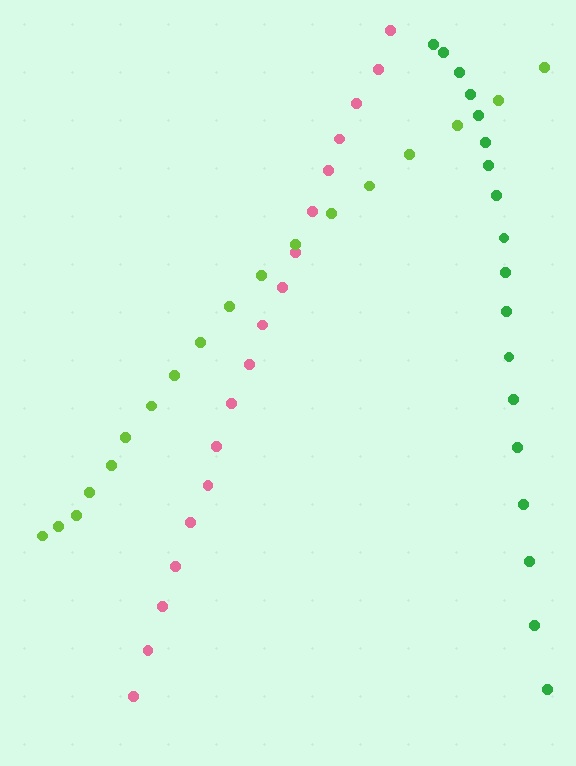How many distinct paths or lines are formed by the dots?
There are 3 distinct paths.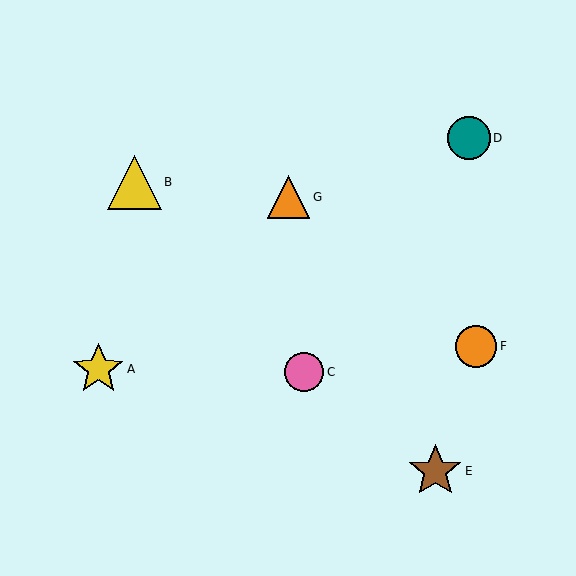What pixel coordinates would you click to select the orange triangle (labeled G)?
Click at (289, 197) to select the orange triangle G.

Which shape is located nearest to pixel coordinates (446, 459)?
The brown star (labeled E) at (435, 471) is nearest to that location.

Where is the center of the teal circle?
The center of the teal circle is at (469, 138).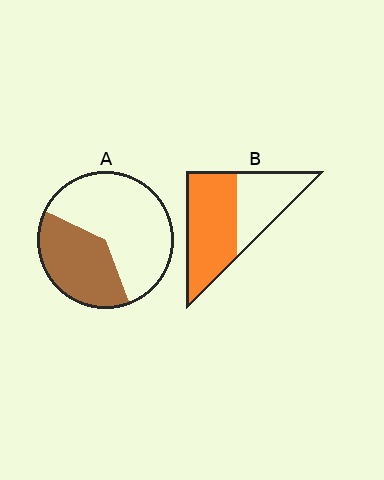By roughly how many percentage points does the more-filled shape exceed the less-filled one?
By roughly 20 percentage points (B over A).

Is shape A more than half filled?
No.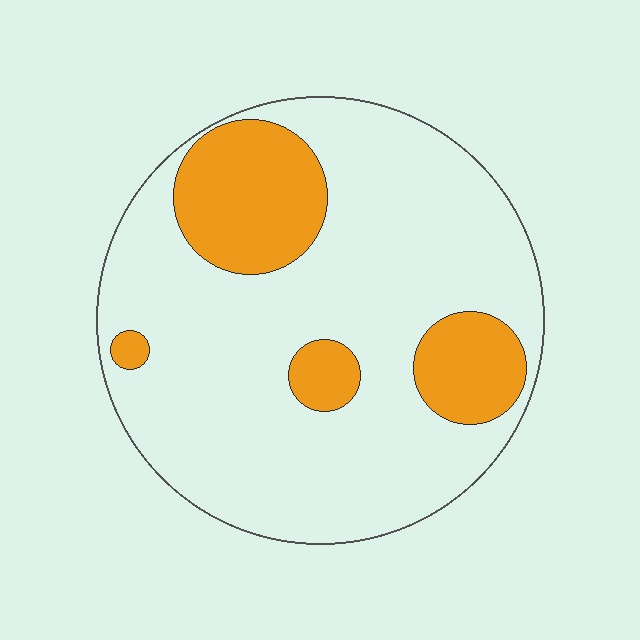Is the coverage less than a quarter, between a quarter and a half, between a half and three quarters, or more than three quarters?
Less than a quarter.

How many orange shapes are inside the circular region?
4.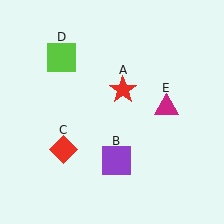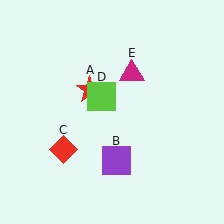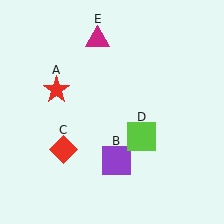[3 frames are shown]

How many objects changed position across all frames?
3 objects changed position: red star (object A), lime square (object D), magenta triangle (object E).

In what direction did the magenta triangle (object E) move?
The magenta triangle (object E) moved up and to the left.